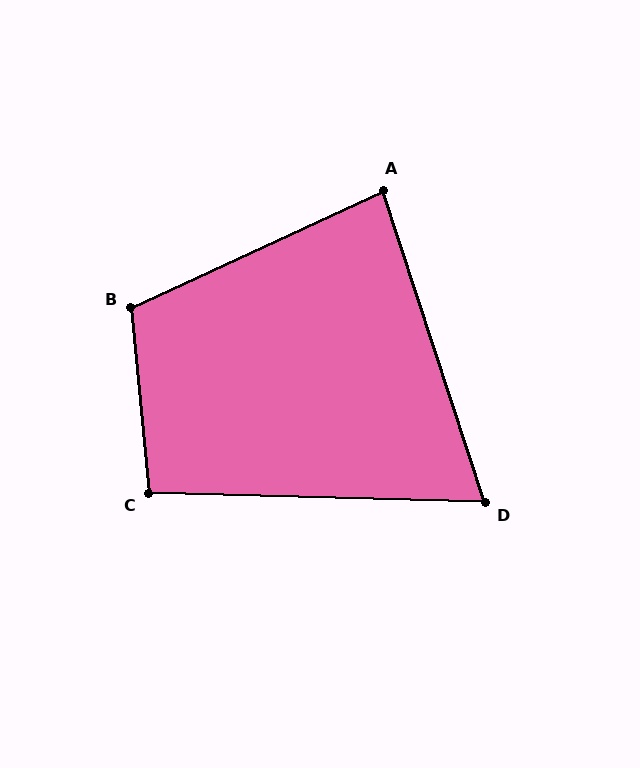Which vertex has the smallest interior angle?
D, at approximately 70 degrees.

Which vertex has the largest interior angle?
B, at approximately 110 degrees.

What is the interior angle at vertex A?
Approximately 83 degrees (acute).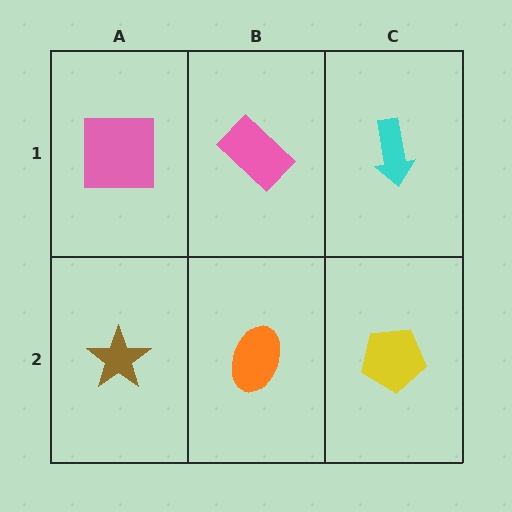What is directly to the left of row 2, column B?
A brown star.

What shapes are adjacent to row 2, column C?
A cyan arrow (row 1, column C), an orange ellipse (row 2, column B).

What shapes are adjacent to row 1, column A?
A brown star (row 2, column A), a pink rectangle (row 1, column B).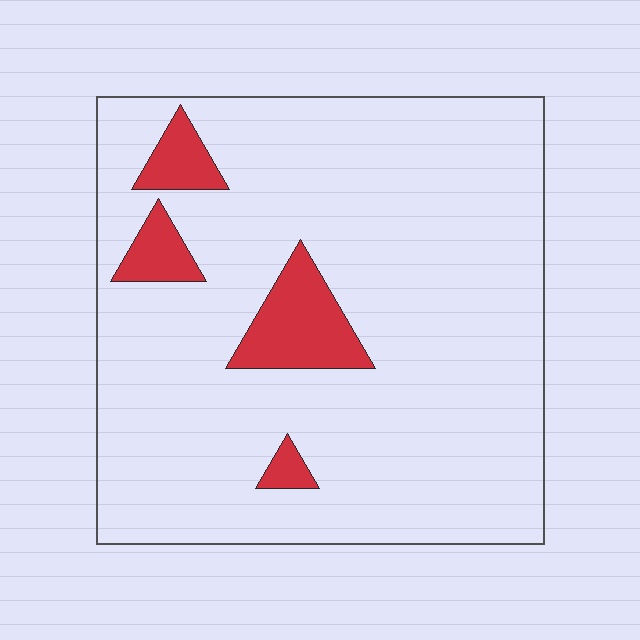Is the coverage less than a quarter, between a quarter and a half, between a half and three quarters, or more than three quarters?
Less than a quarter.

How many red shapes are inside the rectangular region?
4.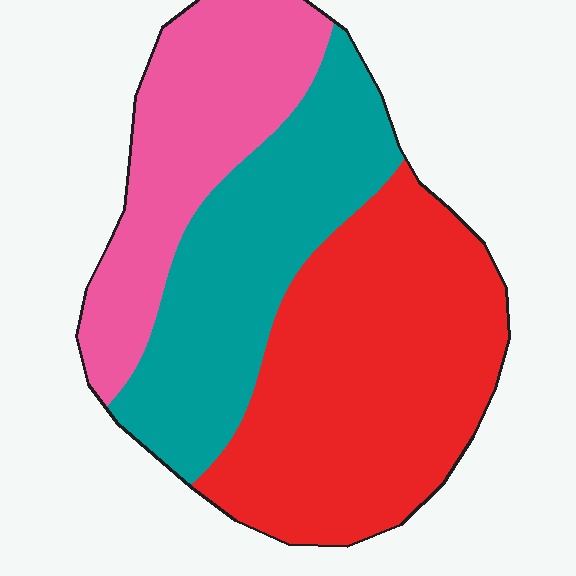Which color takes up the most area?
Red, at roughly 45%.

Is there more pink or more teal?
Teal.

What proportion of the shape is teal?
Teal takes up about one third (1/3) of the shape.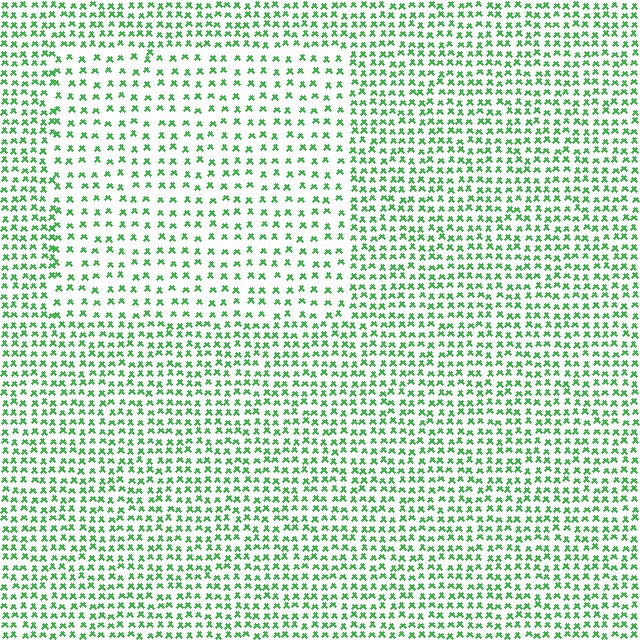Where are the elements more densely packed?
The elements are more densely packed outside the rectangle boundary.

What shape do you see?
I see a rectangle.